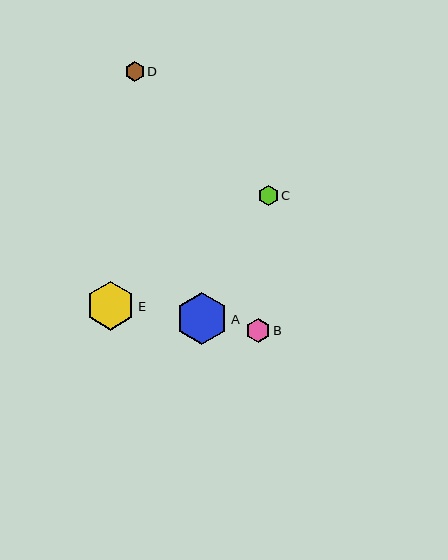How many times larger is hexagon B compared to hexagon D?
Hexagon B is approximately 1.2 times the size of hexagon D.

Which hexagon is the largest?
Hexagon A is the largest with a size of approximately 52 pixels.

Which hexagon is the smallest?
Hexagon D is the smallest with a size of approximately 20 pixels.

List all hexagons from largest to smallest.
From largest to smallest: A, E, B, C, D.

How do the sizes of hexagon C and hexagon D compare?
Hexagon C and hexagon D are approximately the same size.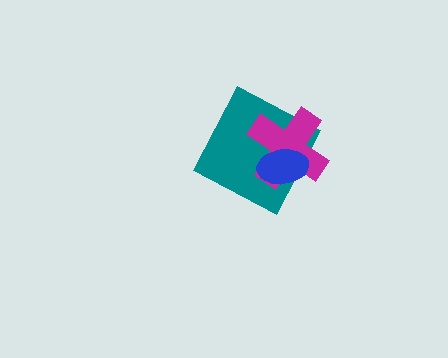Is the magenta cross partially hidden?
Yes, it is partially covered by another shape.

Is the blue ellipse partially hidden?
No, no other shape covers it.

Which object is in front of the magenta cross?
The blue ellipse is in front of the magenta cross.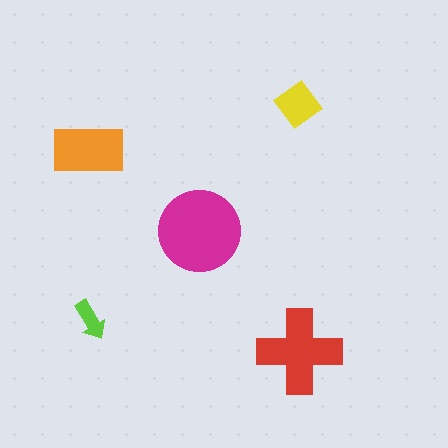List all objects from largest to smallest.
The magenta circle, the red cross, the orange rectangle, the yellow diamond, the lime arrow.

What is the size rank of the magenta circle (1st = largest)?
1st.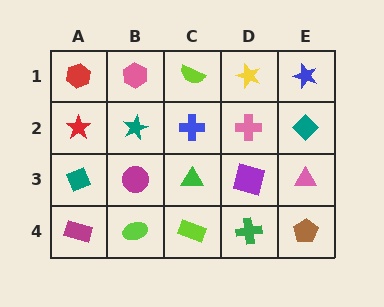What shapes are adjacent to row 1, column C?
A blue cross (row 2, column C), a pink hexagon (row 1, column B), a yellow star (row 1, column D).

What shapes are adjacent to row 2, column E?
A blue star (row 1, column E), a pink triangle (row 3, column E), a pink cross (row 2, column D).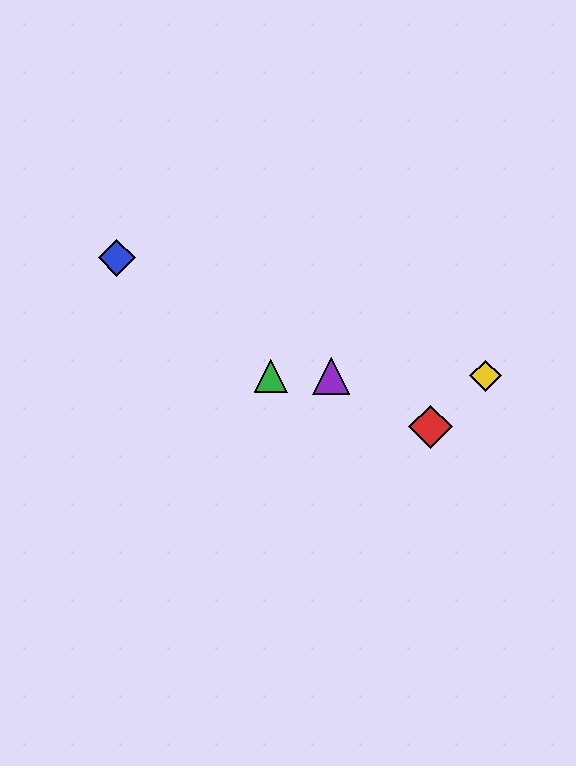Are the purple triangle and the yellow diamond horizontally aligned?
Yes, both are at y≈376.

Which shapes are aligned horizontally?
The green triangle, the yellow diamond, the purple triangle are aligned horizontally.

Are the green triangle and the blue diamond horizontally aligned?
No, the green triangle is at y≈376 and the blue diamond is at y≈258.